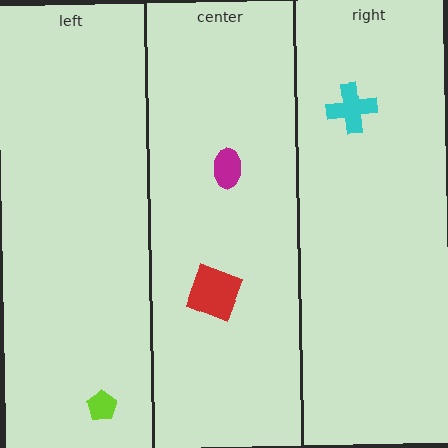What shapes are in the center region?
The red square, the magenta ellipse.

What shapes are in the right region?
The cyan cross.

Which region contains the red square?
The center region.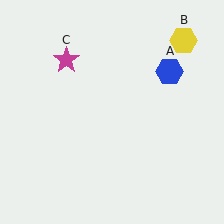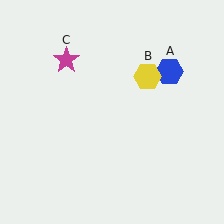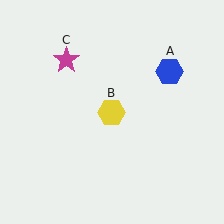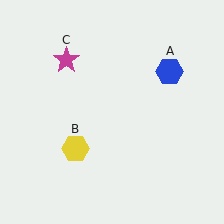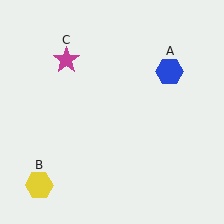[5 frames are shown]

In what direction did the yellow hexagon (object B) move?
The yellow hexagon (object B) moved down and to the left.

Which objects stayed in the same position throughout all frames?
Blue hexagon (object A) and magenta star (object C) remained stationary.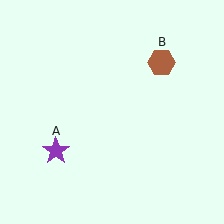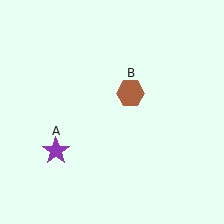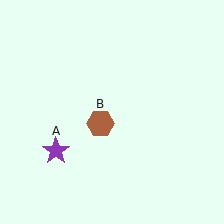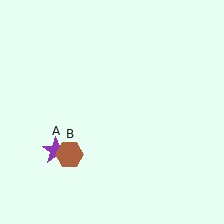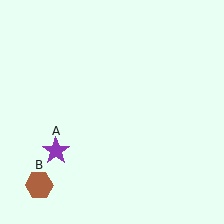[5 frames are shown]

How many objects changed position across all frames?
1 object changed position: brown hexagon (object B).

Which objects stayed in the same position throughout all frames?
Purple star (object A) remained stationary.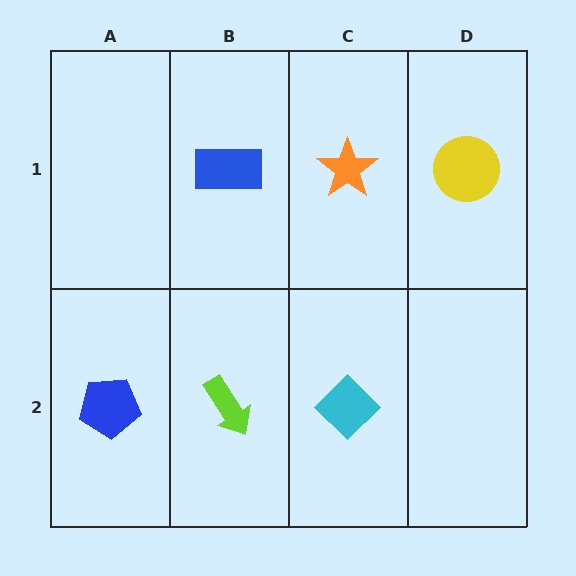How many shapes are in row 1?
3 shapes.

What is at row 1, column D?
A yellow circle.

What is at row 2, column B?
A lime arrow.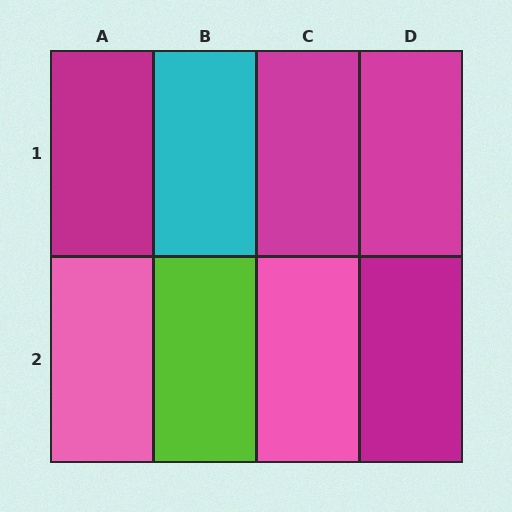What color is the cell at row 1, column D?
Magenta.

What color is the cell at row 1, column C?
Magenta.